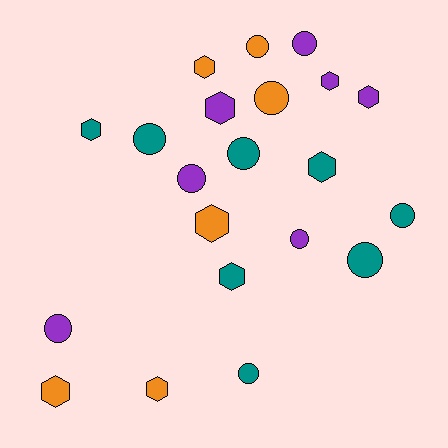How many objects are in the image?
There are 21 objects.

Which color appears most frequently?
Teal, with 8 objects.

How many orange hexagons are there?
There are 4 orange hexagons.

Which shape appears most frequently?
Circle, with 11 objects.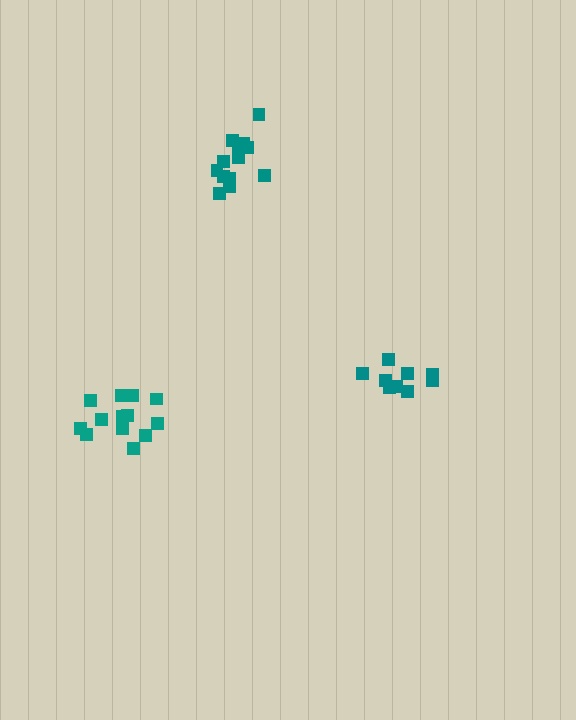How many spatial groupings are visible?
There are 3 spatial groupings.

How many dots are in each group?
Group 1: 13 dots, Group 2: 13 dots, Group 3: 9 dots (35 total).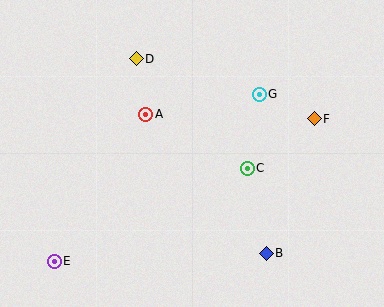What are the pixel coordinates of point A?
Point A is at (146, 114).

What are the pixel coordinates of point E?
Point E is at (54, 261).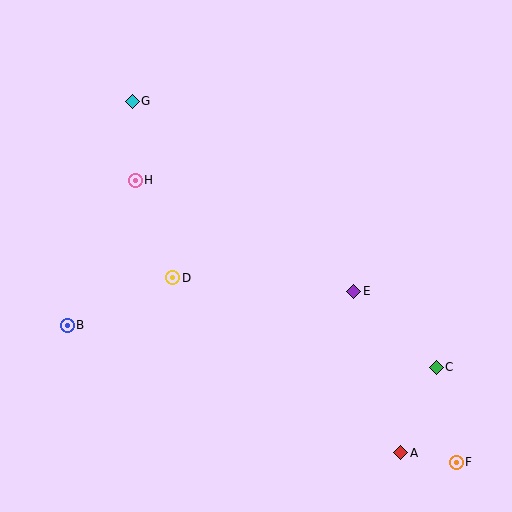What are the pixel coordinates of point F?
Point F is at (456, 462).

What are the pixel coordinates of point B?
Point B is at (67, 325).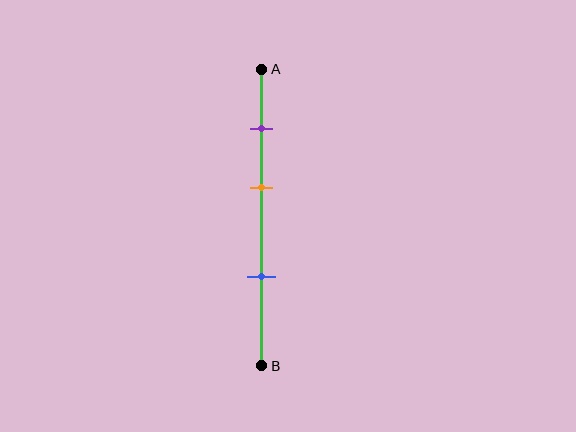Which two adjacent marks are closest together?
The purple and orange marks are the closest adjacent pair.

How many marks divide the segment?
There are 3 marks dividing the segment.